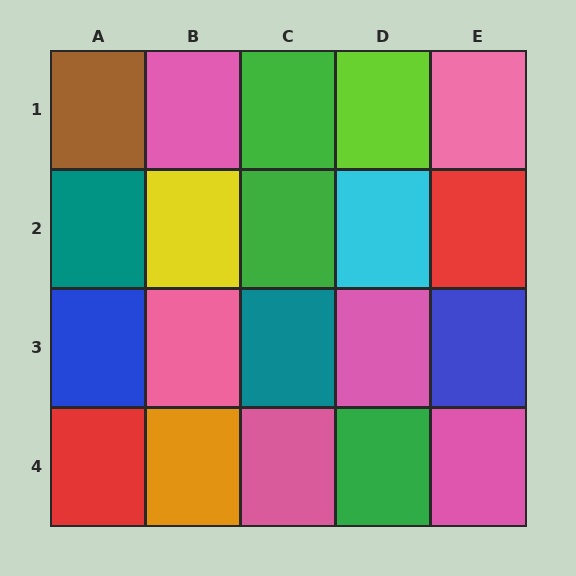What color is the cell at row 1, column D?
Lime.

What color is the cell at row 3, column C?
Teal.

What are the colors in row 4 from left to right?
Red, orange, pink, green, pink.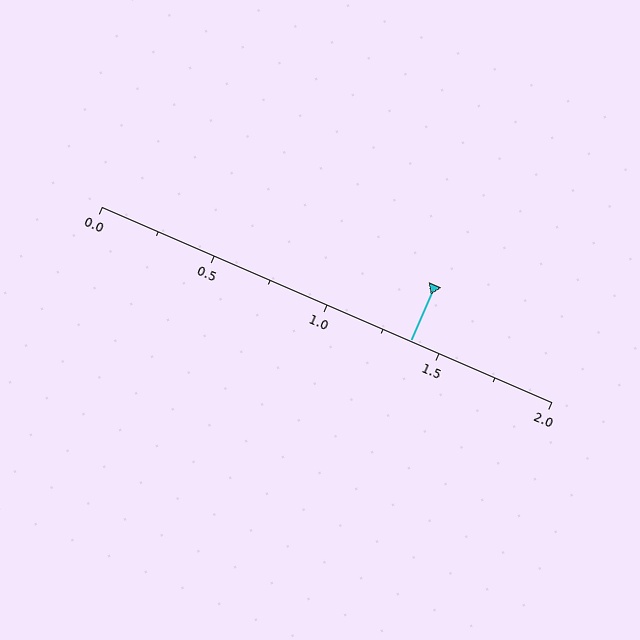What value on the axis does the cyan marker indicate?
The marker indicates approximately 1.38.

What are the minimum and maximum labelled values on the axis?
The axis runs from 0.0 to 2.0.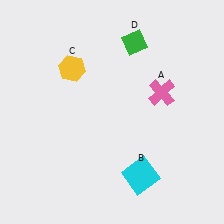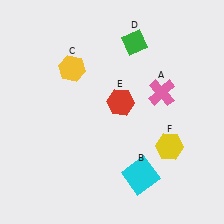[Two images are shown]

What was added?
A red hexagon (E), a yellow hexagon (F) were added in Image 2.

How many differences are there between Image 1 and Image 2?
There are 2 differences between the two images.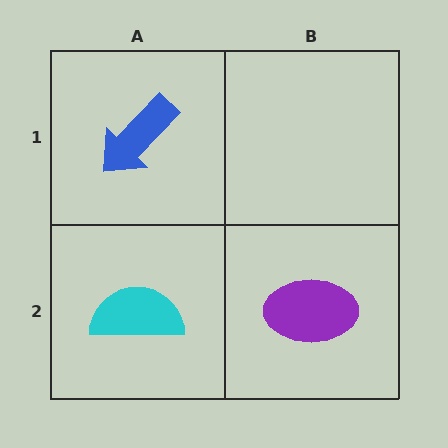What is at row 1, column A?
A blue arrow.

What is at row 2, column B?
A purple ellipse.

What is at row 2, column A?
A cyan semicircle.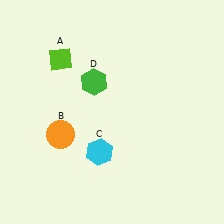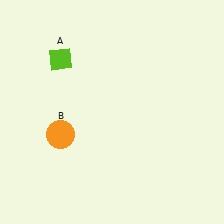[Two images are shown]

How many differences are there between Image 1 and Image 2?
There are 2 differences between the two images.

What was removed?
The cyan hexagon (C), the green hexagon (D) were removed in Image 2.